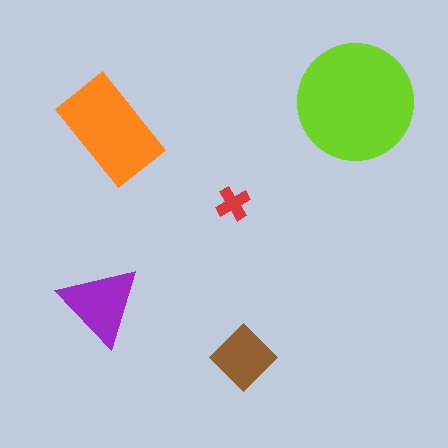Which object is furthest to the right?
The lime circle is rightmost.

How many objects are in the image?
There are 5 objects in the image.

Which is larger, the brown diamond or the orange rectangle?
The orange rectangle.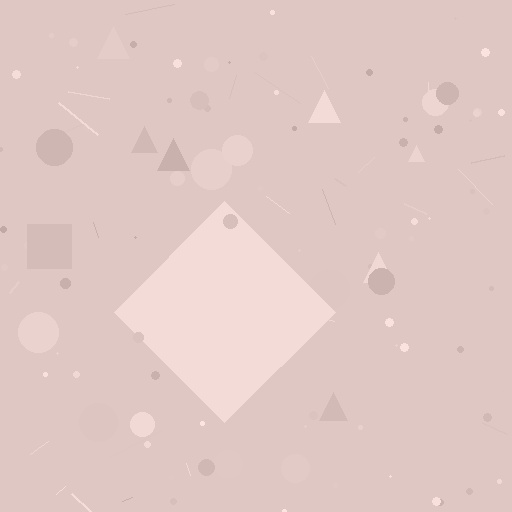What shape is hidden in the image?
A diamond is hidden in the image.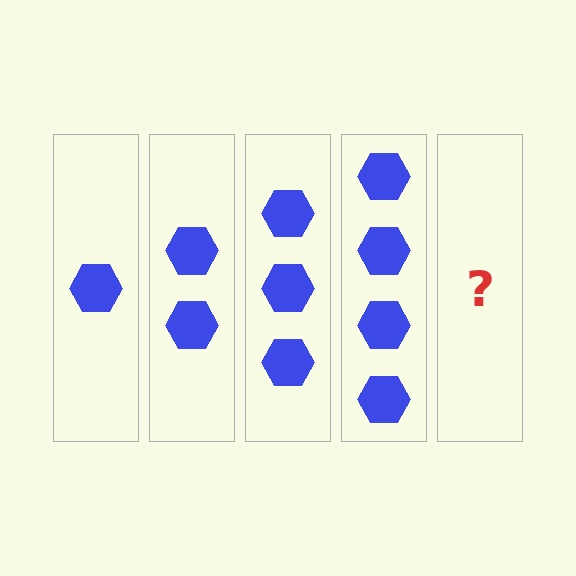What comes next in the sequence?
The next element should be 5 hexagons.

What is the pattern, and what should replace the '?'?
The pattern is that each step adds one more hexagon. The '?' should be 5 hexagons.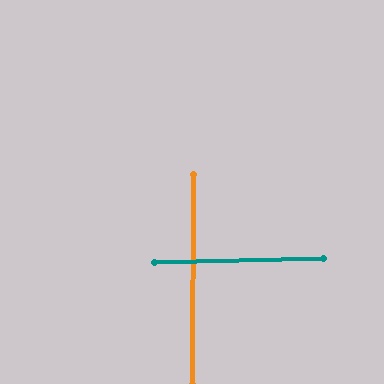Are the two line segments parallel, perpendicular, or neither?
Perpendicular — they meet at approximately 88°.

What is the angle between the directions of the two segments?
Approximately 88 degrees.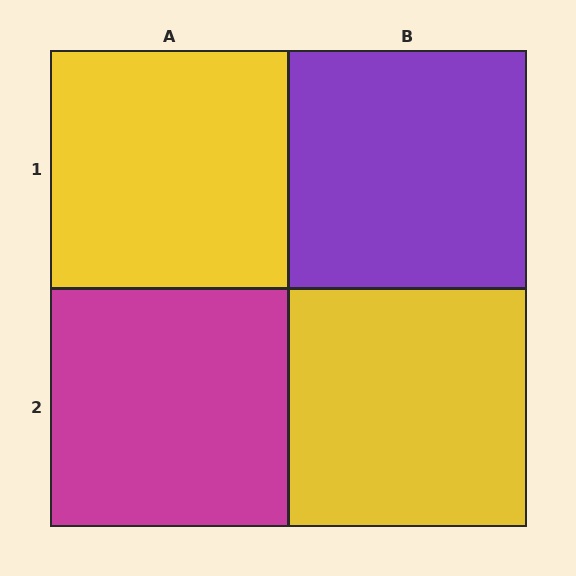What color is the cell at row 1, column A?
Yellow.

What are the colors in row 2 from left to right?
Magenta, yellow.